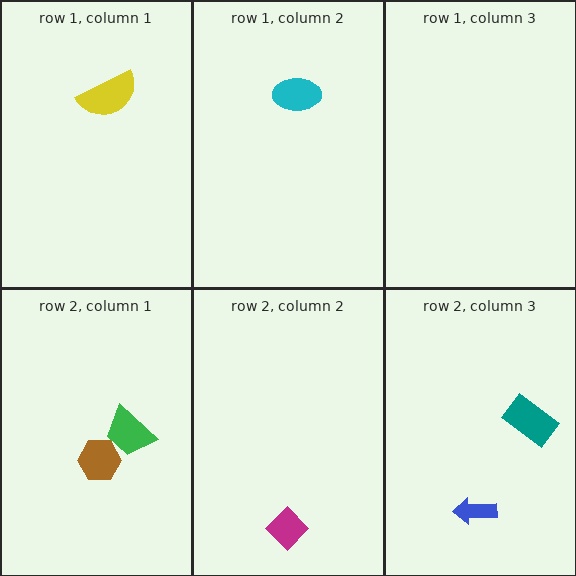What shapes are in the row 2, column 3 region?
The teal rectangle, the blue arrow.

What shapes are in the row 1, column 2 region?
The cyan ellipse.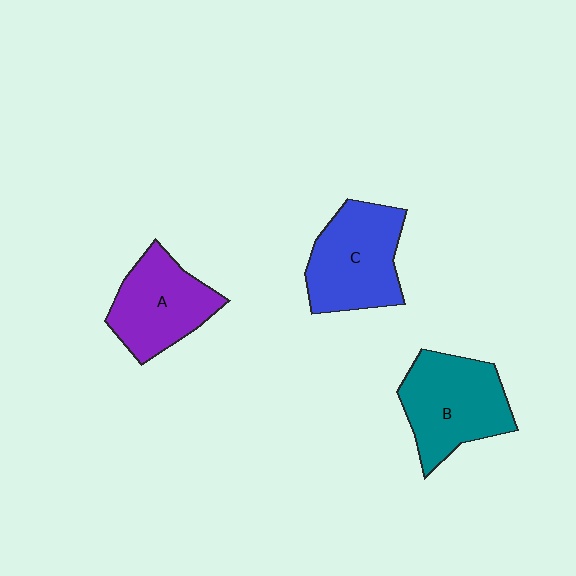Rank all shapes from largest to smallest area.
From largest to smallest: B (teal), C (blue), A (purple).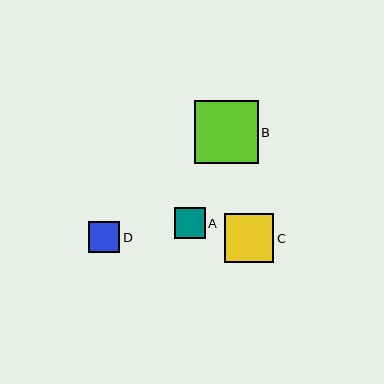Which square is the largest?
Square B is the largest with a size of approximately 63 pixels.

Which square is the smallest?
Square D is the smallest with a size of approximately 31 pixels.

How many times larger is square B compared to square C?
Square B is approximately 1.3 times the size of square C.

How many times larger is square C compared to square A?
Square C is approximately 1.6 times the size of square A.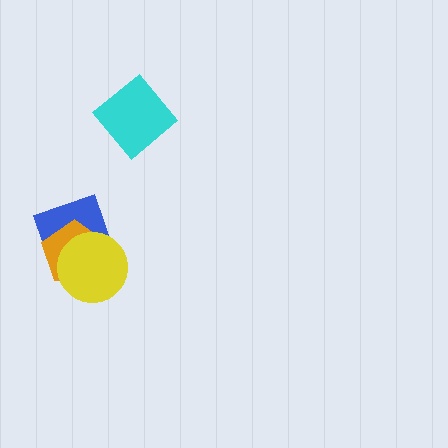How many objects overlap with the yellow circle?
2 objects overlap with the yellow circle.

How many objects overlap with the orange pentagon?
2 objects overlap with the orange pentagon.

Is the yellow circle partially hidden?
No, no other shape covers it.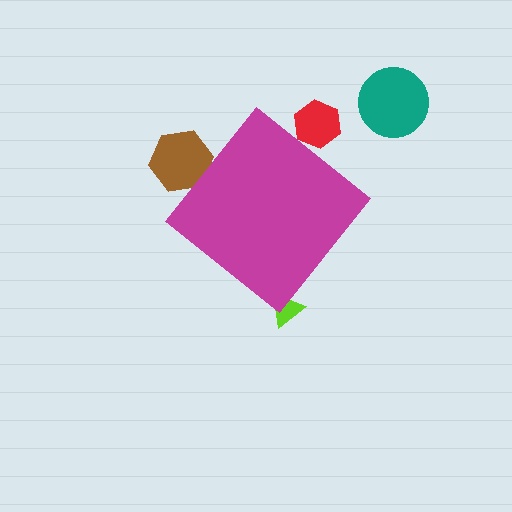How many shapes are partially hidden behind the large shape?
3 shapes are partially hidden.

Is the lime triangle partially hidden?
Yes, the lime triangle is partially hidden behind the magenta diamond.